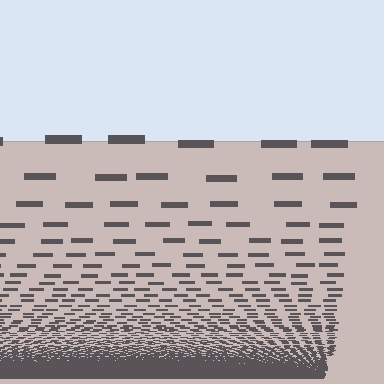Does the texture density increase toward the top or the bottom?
Density increases toward the bottom.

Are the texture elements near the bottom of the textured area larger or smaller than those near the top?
Smaller. The gradient is inverted — elements near the bottom are smaller and denser.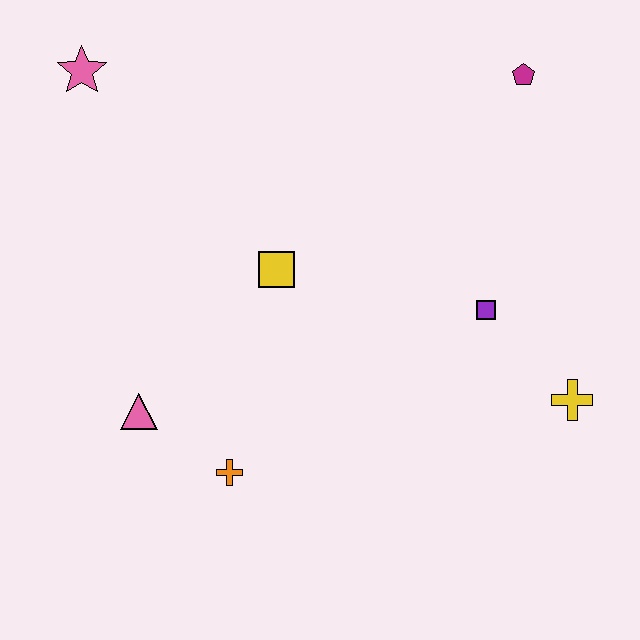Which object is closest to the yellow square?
The pink triangle is closest to the yellow square.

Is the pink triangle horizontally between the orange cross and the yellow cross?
No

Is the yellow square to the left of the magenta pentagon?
Yes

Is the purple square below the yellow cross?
No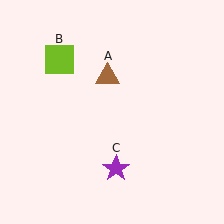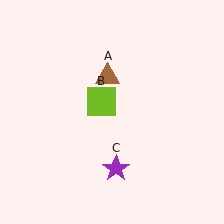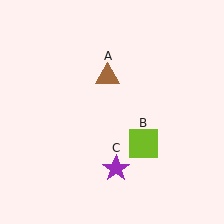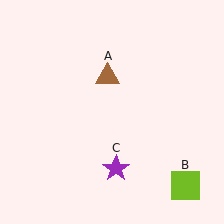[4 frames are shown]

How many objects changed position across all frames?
1 object changed position: lime square (object B).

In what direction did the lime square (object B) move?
The lime square (object B) moved down and to the right.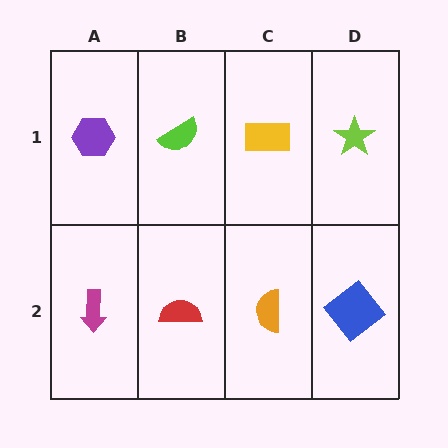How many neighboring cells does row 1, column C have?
3.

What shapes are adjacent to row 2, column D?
A lime star (row 1, column D), an orange semicircle (row 2, column C).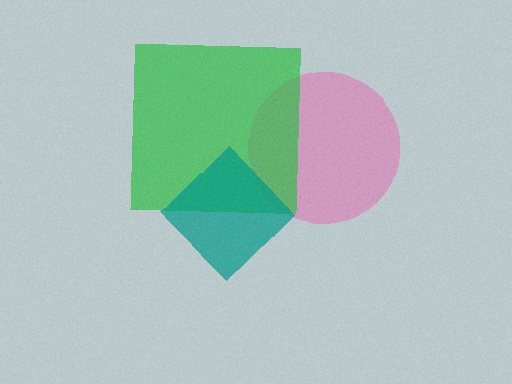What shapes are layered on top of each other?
The layered shapes are: a pink circle, a green square, a teal diamond.